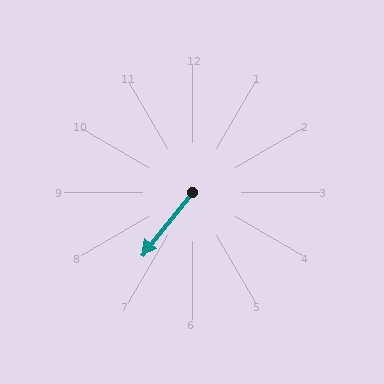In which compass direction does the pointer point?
Southwest.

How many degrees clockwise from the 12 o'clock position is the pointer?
Approximately 219 degrees.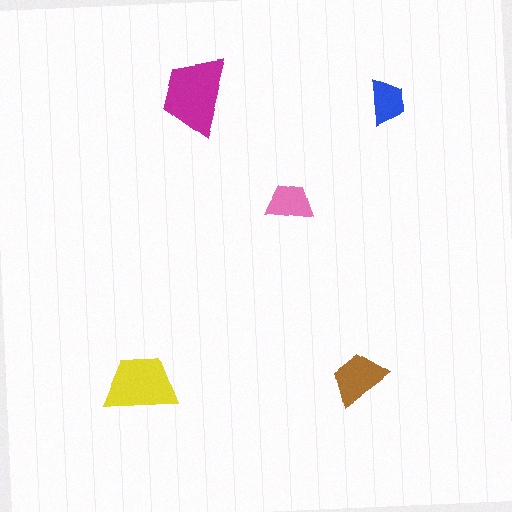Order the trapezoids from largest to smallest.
the magenta one, the yellow one, the brown one, the pink one, the blue one.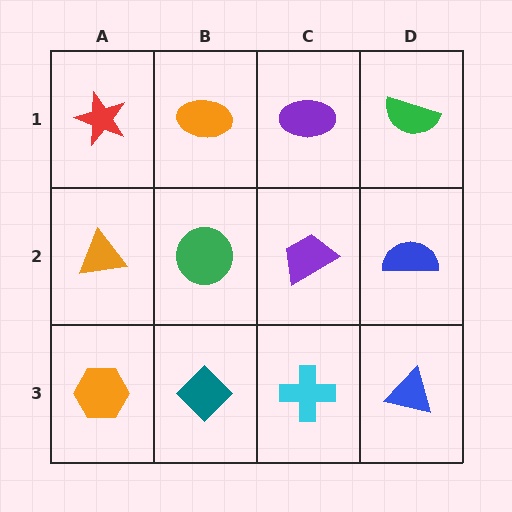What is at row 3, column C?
A cyan cross.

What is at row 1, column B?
An orange ellipse.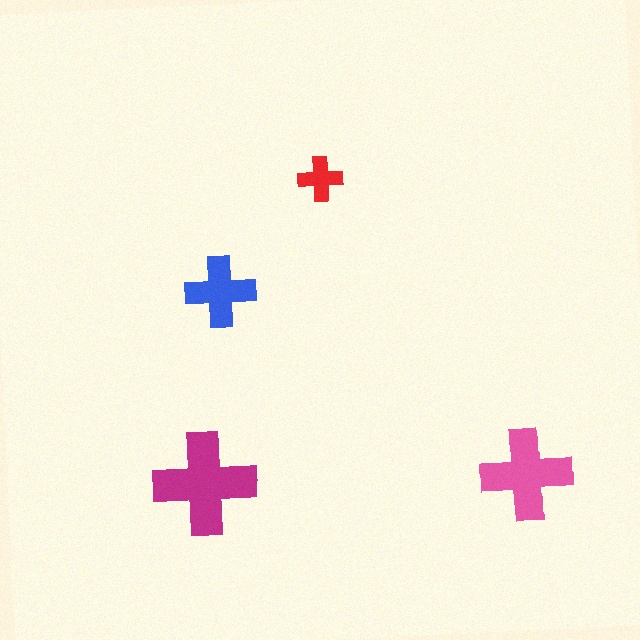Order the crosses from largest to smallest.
the magenta one, the pink one, the blue one, the red one.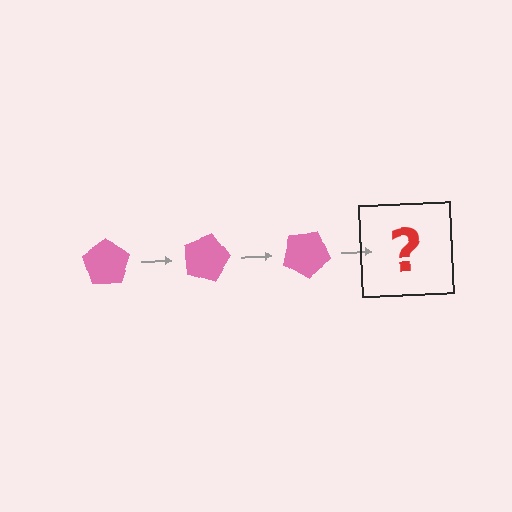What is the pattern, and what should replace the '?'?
The pattern is that the pentagon rotates 15 degrees each step. The '?' should be a pink pentagon rotated 45 degrees.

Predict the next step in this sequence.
The next step is a pink pentagon rotated 45 degrees.